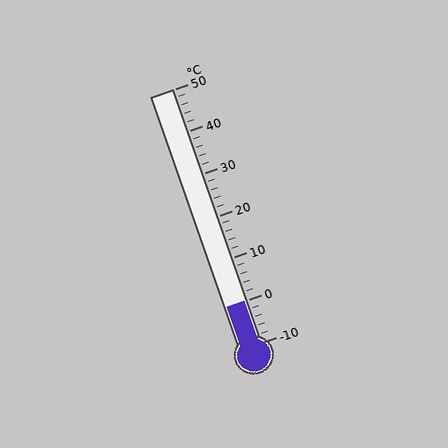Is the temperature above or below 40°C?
The temperature is below 40°C.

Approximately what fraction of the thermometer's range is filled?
The thermometer is filled to approximately 15% of its range.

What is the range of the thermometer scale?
The thermometer scale ranges from -10°C to 50°C.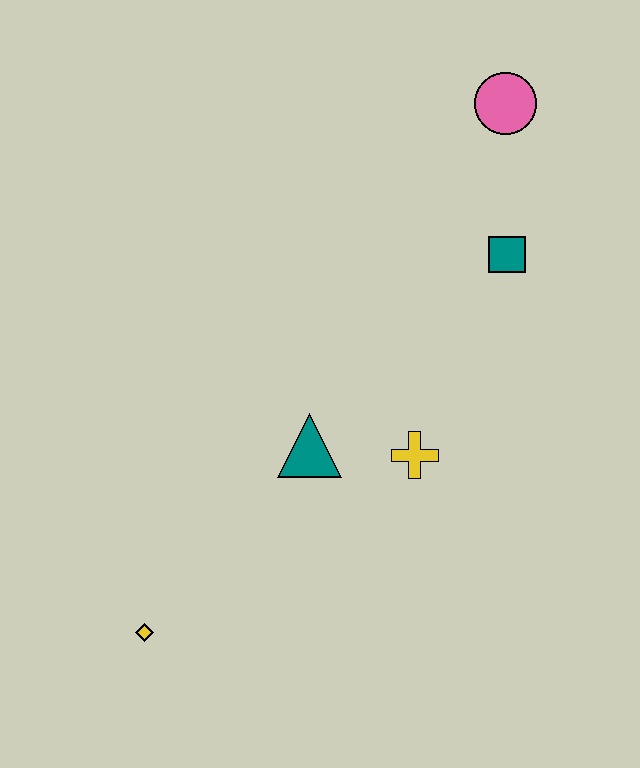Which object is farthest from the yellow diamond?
The pink circle is farthest from the yellow diamond.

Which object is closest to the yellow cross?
The teal triangle is closest to the yellow cross.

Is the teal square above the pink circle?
No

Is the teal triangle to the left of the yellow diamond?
No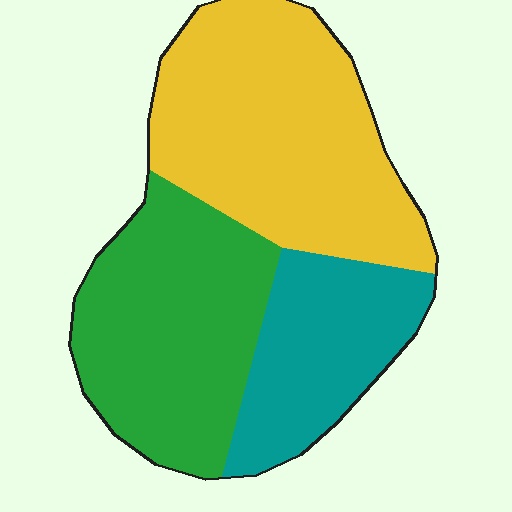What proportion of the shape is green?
Green takes up about one third (1/3) of the shape.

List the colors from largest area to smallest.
From largest to smallest: yellow, green, teal.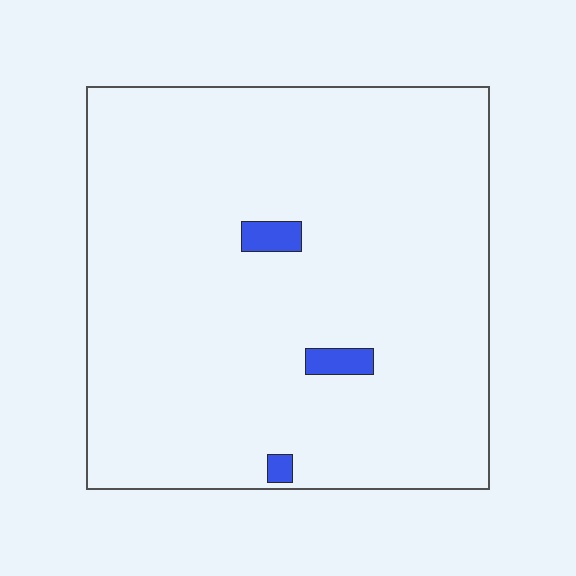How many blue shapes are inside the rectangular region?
3.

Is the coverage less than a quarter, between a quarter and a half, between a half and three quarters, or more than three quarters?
Less than a quarter.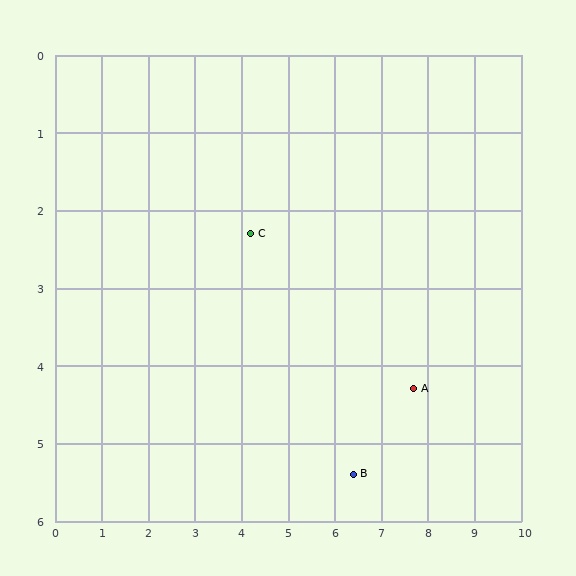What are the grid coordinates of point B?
Point B is at approximately (6.4, 5.4).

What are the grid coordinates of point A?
Point A is at approximately (7.7, 4.3).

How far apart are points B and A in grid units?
Points B and A are about 1.7 grid units apart.